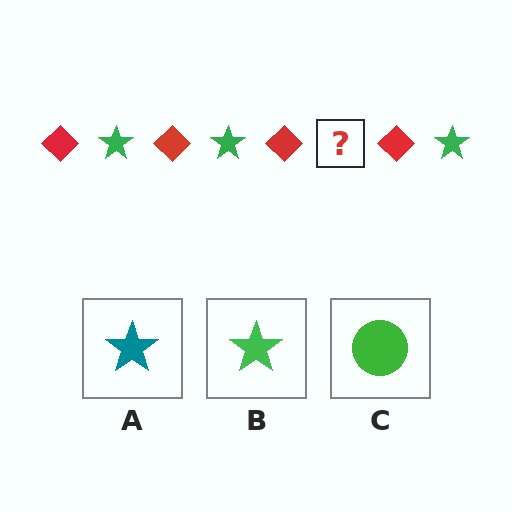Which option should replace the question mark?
Option B.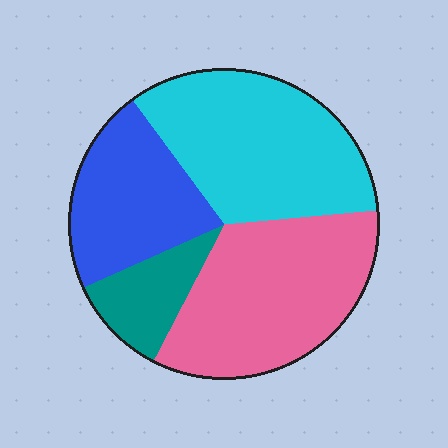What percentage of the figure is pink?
Pink takes up about one third (1/3) of the figure.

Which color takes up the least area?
Teal, at roughly 10%.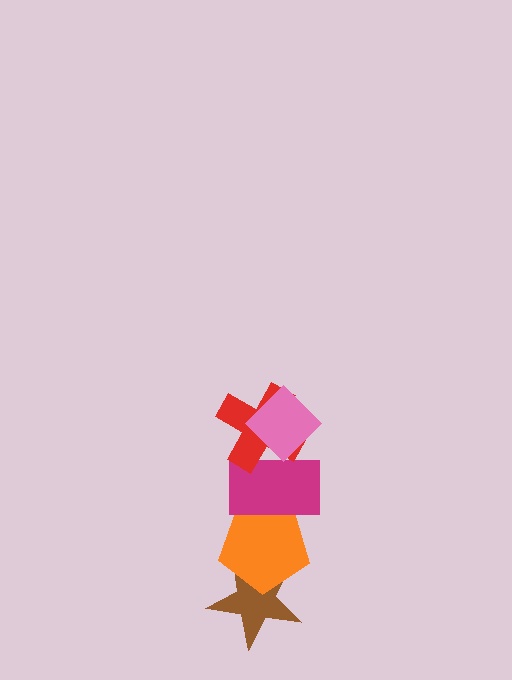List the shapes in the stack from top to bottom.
From top to bottom: the pink diamond, the red cross, the magenta rectangle, the orange pentagon, the brown star.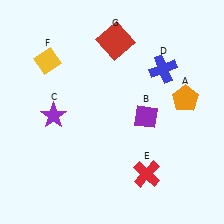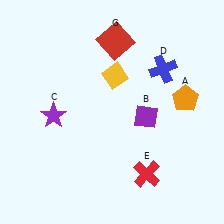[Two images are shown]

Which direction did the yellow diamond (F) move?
The yellow diamond (F) moved right.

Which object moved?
The yellow diamond (F) moved right.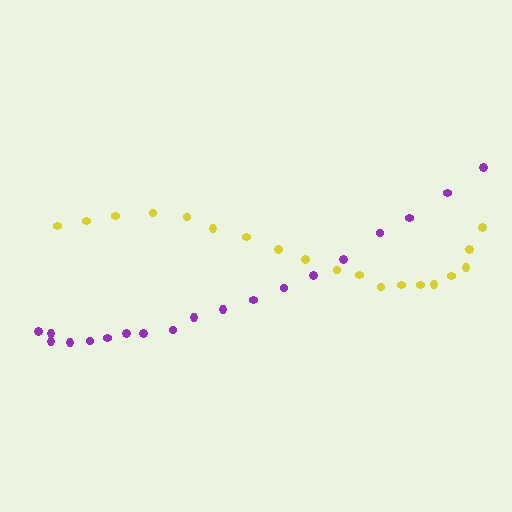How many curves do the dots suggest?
There are 2 distinct paths.